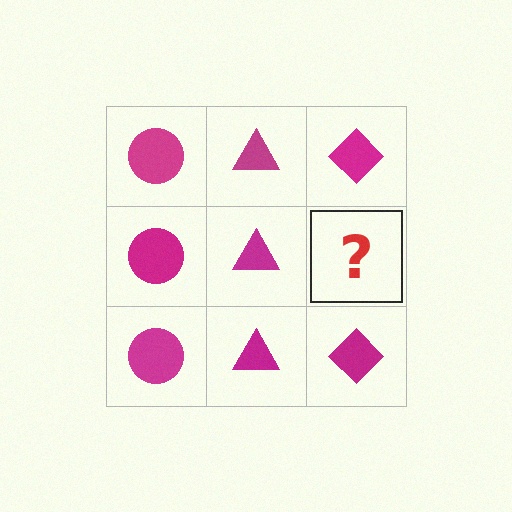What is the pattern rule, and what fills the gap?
The rule is that each column has a consistent shape. The gap should be filled with a magenta diamond.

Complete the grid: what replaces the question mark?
The question mark should be replaced with a magenta diamond.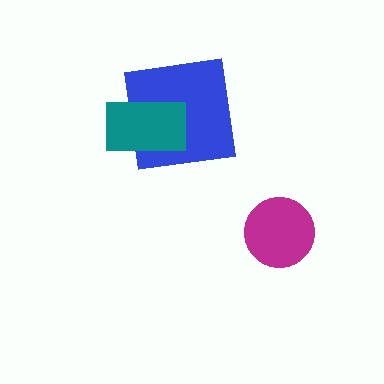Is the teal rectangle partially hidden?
No, no other shape covers it.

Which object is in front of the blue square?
The teal rectangle is in front of the blue square.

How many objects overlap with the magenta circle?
0 objects overlap with the magenta circle.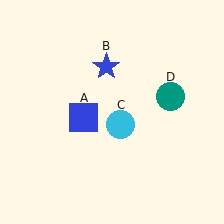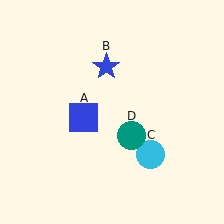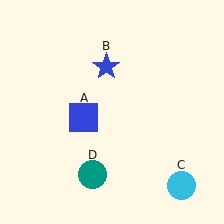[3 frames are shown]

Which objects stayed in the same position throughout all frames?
Blue square (object A) and blue star (object B) remained stationary.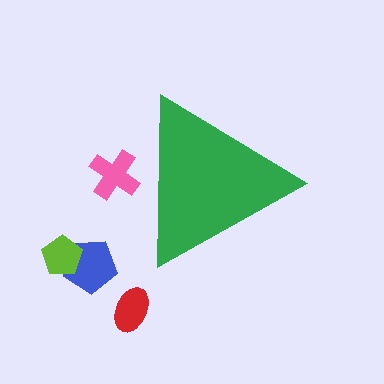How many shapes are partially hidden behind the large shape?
1 shape is partially hidden.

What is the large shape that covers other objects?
A green triangle.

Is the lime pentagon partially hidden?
No, the lime pentagon is fully visible.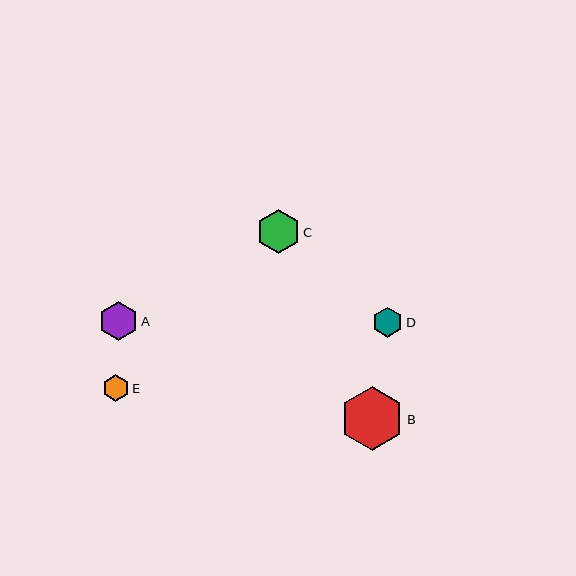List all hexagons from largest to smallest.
From largest to smallest: B, C, A, D, E.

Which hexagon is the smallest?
Hexagon E is the smallest with a size of approximately 26 pixels.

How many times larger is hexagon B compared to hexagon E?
Hexagon B is approximately 2.4 times the size of hexagon E.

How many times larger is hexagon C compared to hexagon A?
Hexagon C is approximately 1.1 times the size of hexagon A.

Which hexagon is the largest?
Hexagon B is the largest with a size of approximately 64 pixels.